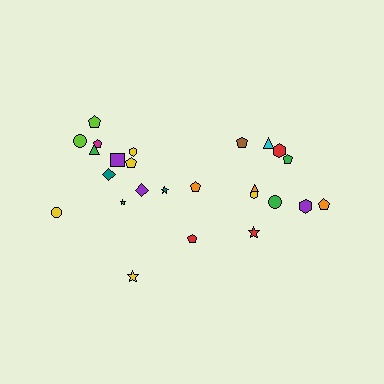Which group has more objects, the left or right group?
The left group.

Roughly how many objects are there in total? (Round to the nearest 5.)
Roughly 25 objects in total.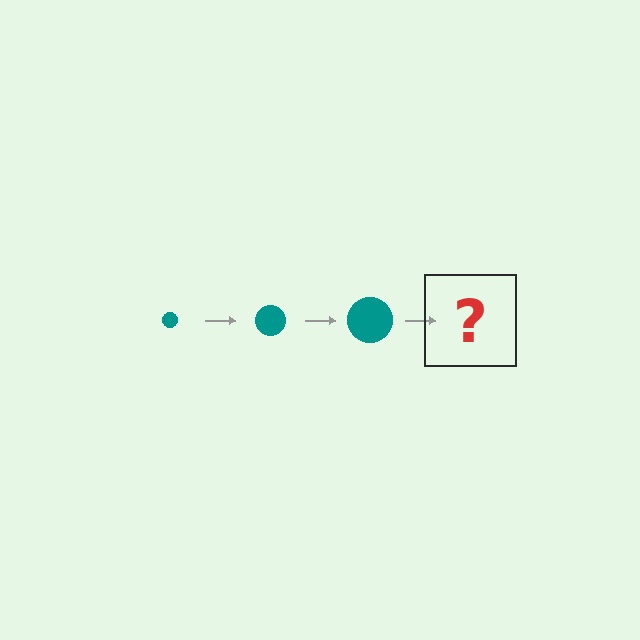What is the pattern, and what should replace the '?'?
The pattern is that the circle gets progressively larger each step. The '?' should be a teal circle, larger than the previous one.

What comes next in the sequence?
The next element should be a teal circle, larger than the previous one.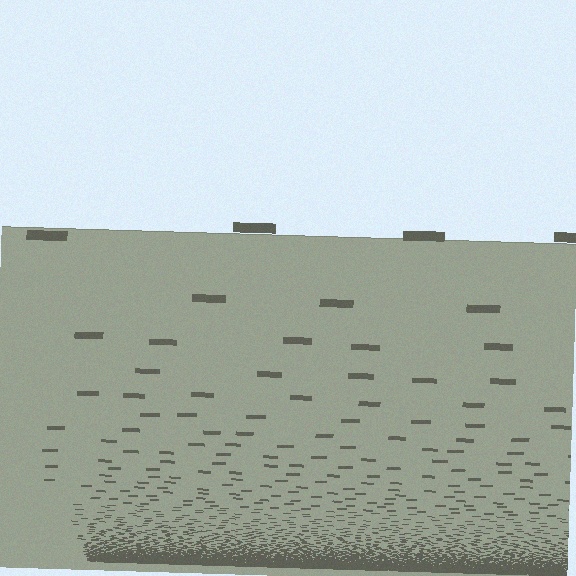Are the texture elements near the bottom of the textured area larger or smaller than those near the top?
Smaller. The gradient is inverted — elements near the bottom are smaller and denser.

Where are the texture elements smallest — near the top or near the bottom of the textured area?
Near the bottom.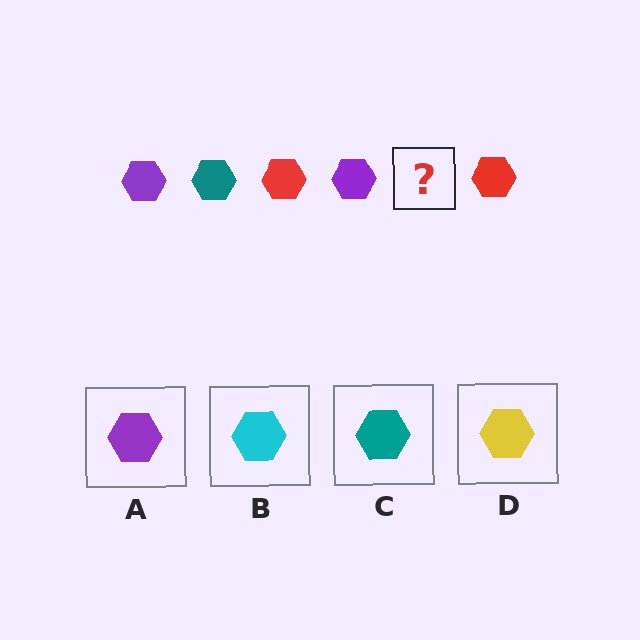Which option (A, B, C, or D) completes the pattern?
C.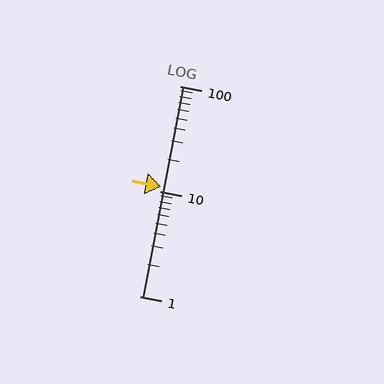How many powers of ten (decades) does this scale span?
The scale spans 2 decades, from 1 to 100.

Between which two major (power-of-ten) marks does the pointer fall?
The pointer is between 10 and 100.